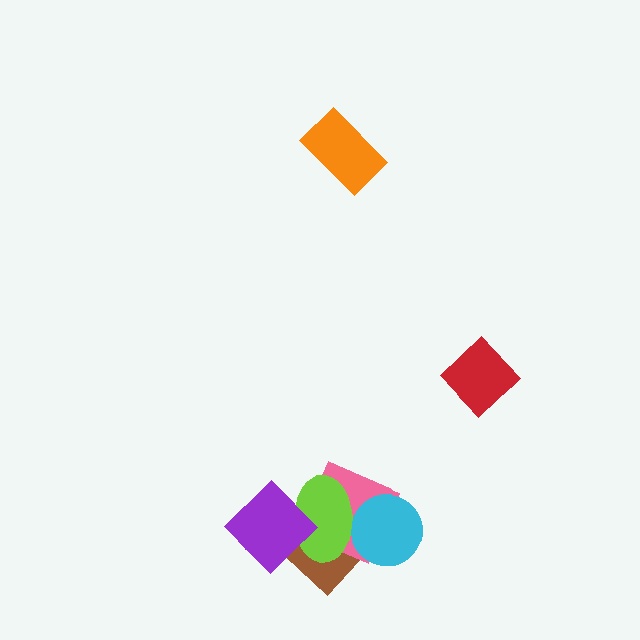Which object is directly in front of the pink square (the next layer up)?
The cyan circle is directly in front of the pink square.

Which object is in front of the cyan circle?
The lime ellipse is in front of the cyan circle.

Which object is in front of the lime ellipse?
The purple diamond is in front of the lime ellipse.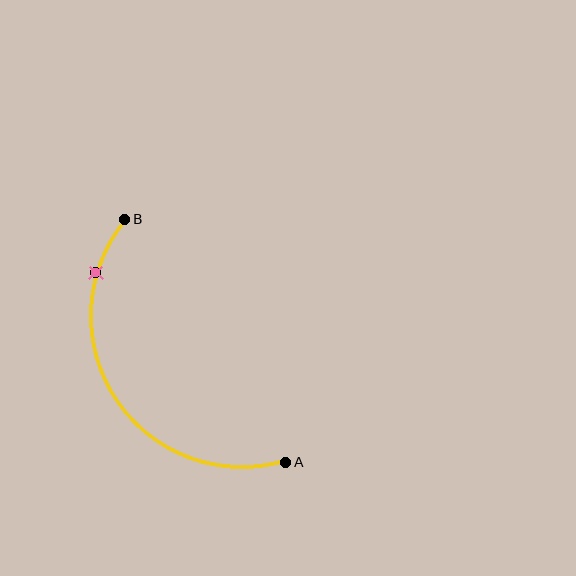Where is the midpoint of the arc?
The arc midpoint is the point on the curve farthest from the straight line joining A and B. It sits to the left of that line.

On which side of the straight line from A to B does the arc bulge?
The arc bulges to the left of the straight line connecting A and B.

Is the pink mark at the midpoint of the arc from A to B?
No. The pink mark lies on the arc but is closer to endpoint B. The arc midpoint would be at the point on the curve equidistant along the arc from both A and B.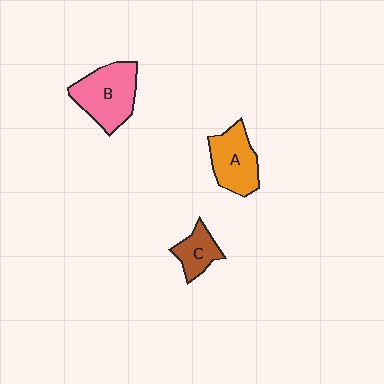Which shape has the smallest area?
Shape C (brown).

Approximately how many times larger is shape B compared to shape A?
Approximately 1.2 times.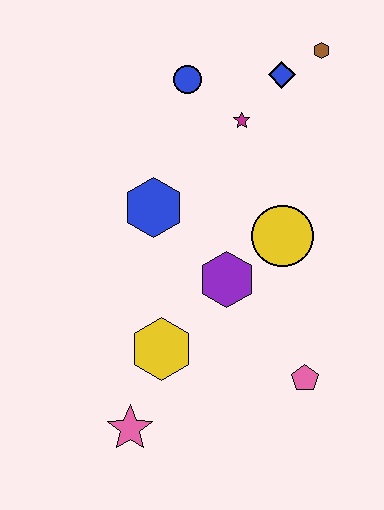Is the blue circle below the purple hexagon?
No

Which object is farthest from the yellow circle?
The pink star is farthest from the yellow circle.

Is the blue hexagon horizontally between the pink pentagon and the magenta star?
No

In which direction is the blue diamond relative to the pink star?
The blue diamond is above the pink star.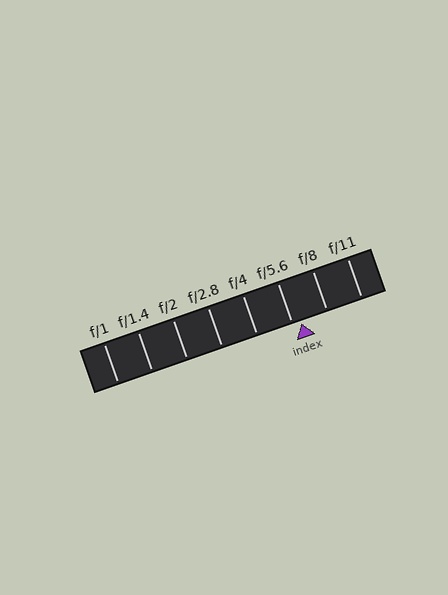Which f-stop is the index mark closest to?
The index mark is closest to f/5.6.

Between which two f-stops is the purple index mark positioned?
The index mark is between f/5.6 and f/8.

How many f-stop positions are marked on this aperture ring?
There are 8 f-stop positions marked.